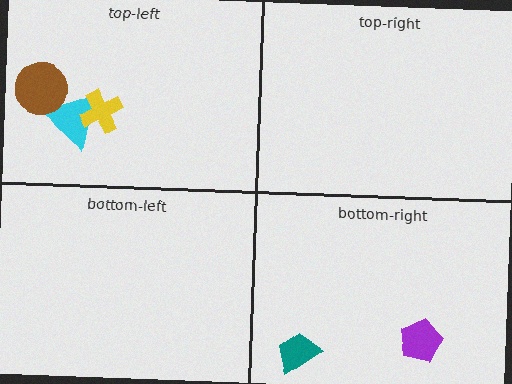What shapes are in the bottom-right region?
The purple pentagon, the teal trapezoid.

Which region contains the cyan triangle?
The top-left region.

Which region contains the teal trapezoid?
The bottom-right region.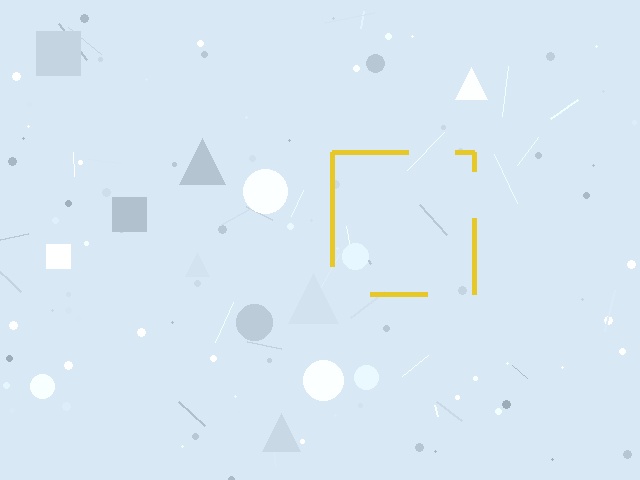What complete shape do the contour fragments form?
The contour fragments form a square.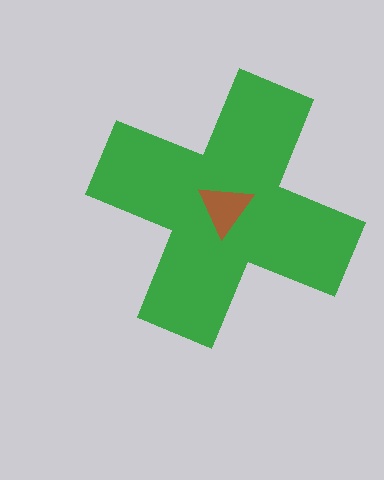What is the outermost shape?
The green cross.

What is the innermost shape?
The brown triangle.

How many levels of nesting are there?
2.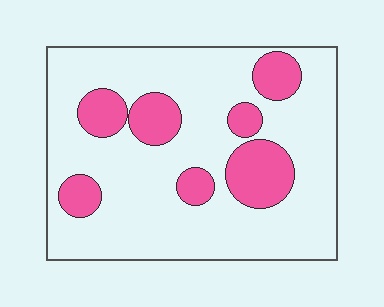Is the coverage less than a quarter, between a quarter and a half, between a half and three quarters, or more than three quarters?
Less than a quarter.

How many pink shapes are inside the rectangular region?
7.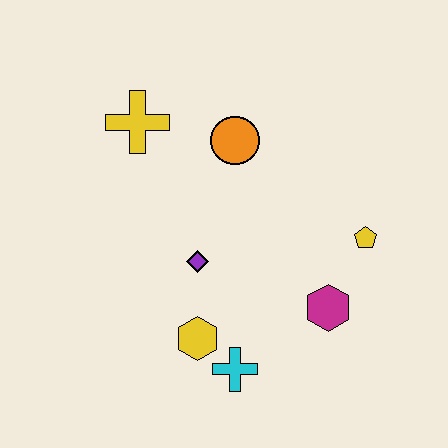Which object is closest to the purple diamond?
The yellow hexagon is closest to the purple diamond.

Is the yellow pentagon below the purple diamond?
No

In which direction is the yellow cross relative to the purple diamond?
The yellow cross is above the purple diamond.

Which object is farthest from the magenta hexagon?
The yellow cross is farthest from the magenta hexagon.